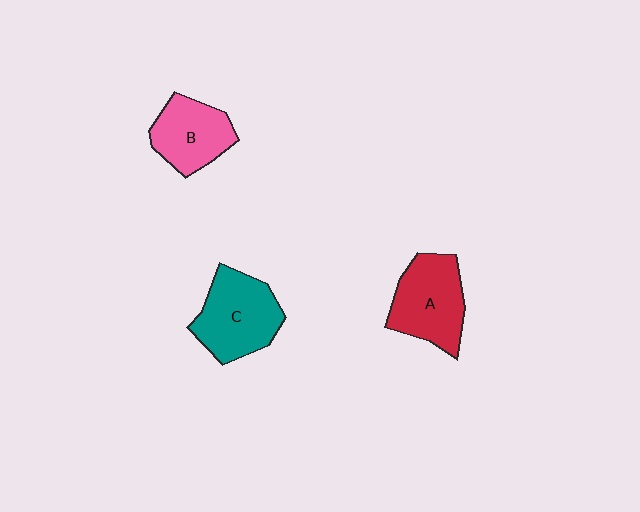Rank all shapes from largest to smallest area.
From largest to smallest: C (teal), A (red), B (pink).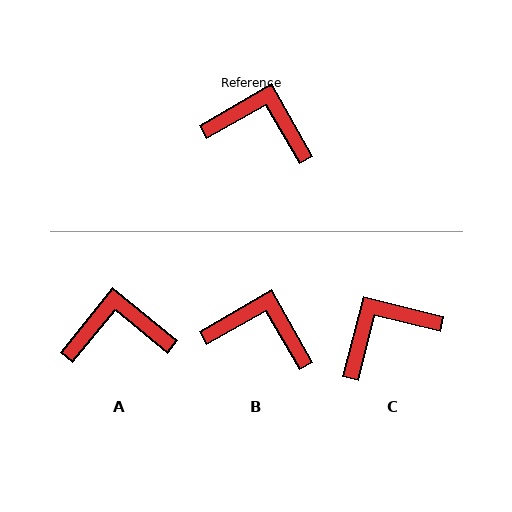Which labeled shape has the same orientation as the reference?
B.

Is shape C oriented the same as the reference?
No, it is off by about 46 degrees.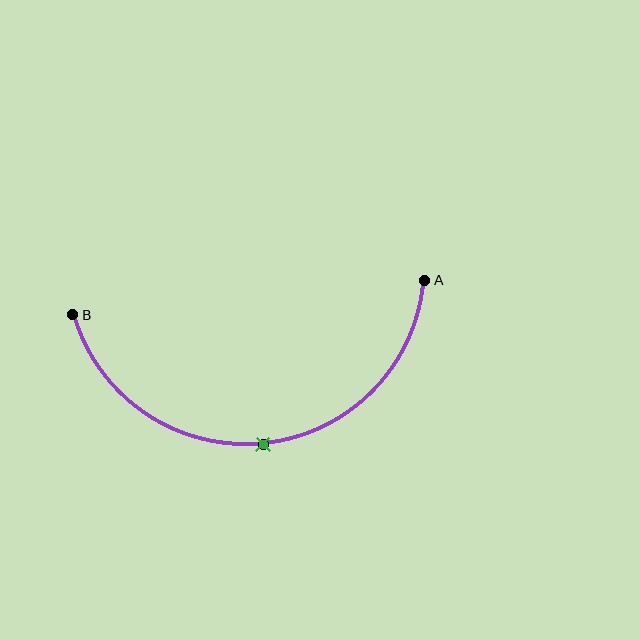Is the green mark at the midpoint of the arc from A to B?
Yes. The green mark lies on the arc at equal arc-length from both A and B — it is the arc midpoint.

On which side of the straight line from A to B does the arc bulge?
The arc bulges below the straight line connecting A and B.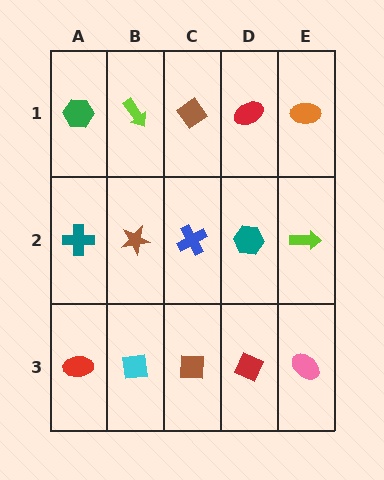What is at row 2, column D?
A teal hexagon.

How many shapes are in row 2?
5 shapes.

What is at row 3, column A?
A red ellipse.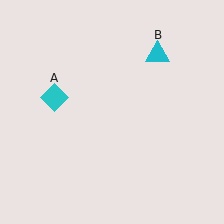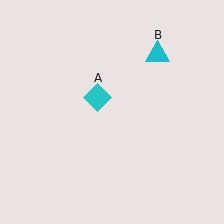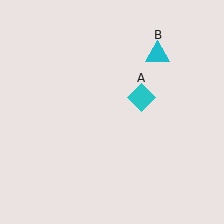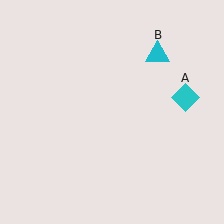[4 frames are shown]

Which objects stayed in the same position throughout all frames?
Cyan triangle (object B) remained stationary.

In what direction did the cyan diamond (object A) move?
The cyan diamond (object A) moved right.